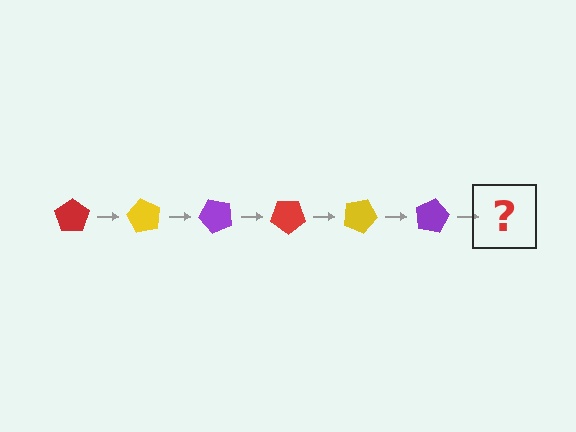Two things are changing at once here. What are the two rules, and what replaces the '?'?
The two rules are that it rotates 60 degrees each step and the color cycles through red, yellow, and purple. The '?' should be a red pentagon, rotated 360 degrees from the start.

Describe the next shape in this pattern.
It should be a red pentagon, rotated 360 degrees from the start.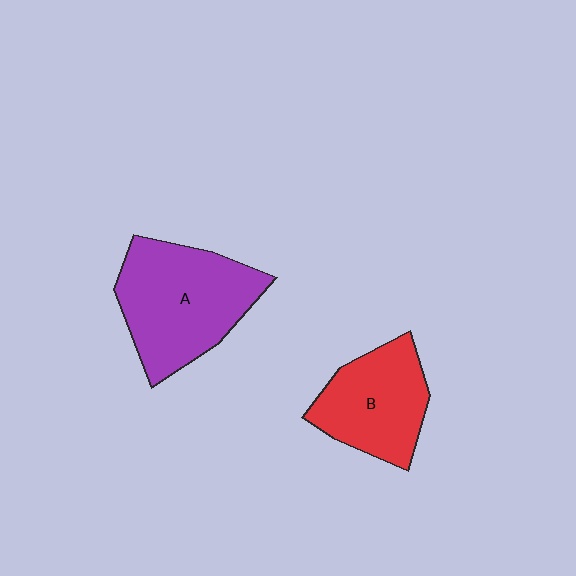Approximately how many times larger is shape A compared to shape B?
Approximately 1.4 times.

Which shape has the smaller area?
Shape B (red).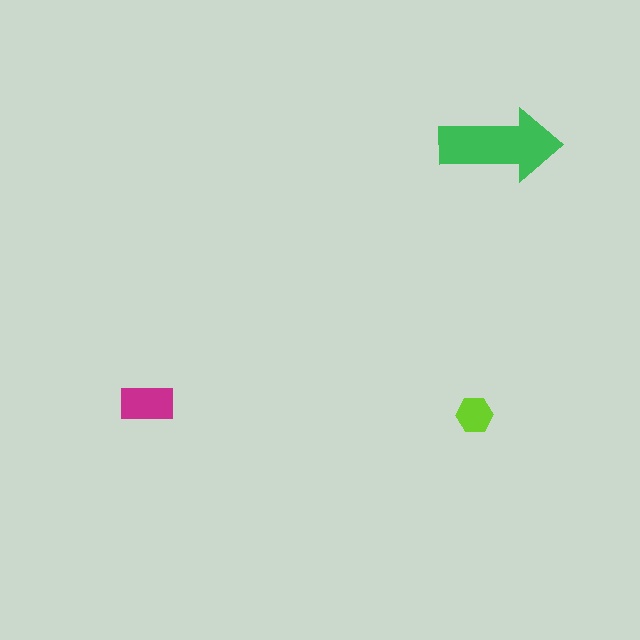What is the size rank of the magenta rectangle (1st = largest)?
2nd.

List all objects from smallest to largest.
The lime hexagon, the magenta rectangle, the green arrow.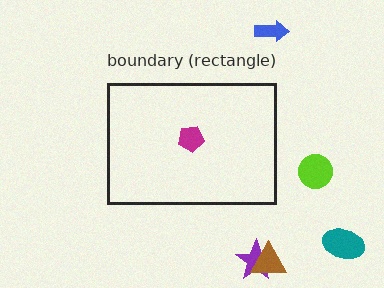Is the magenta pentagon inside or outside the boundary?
Inside.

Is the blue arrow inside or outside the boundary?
Outside.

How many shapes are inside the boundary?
1 inside, 5 outside.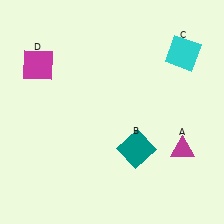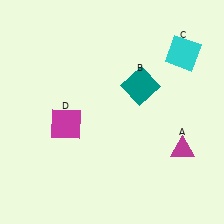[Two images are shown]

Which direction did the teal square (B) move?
The teal square (B) moved up.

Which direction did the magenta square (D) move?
The magenta square (D) moved down.